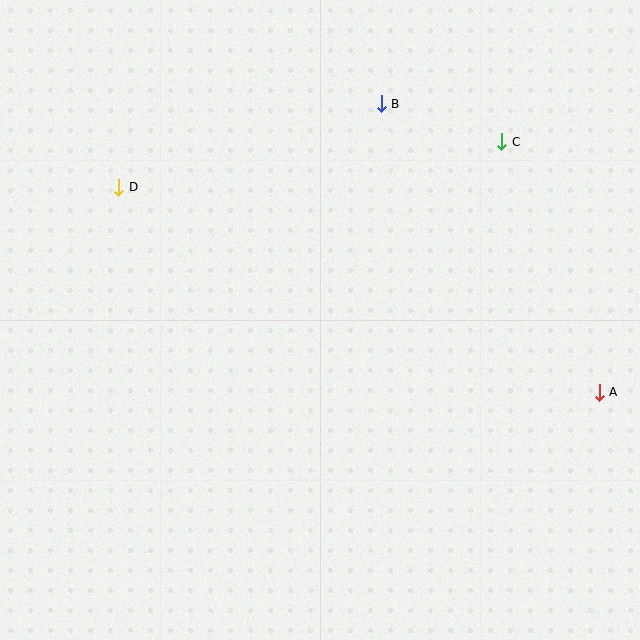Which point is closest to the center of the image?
Point B at (381, 104) is closest to the center.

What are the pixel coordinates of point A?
Point A is at (599, 392).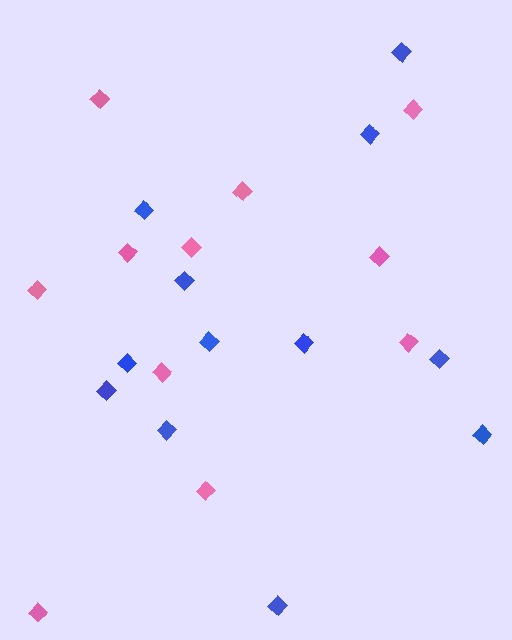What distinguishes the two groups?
There are 2 groups: one group of blue diamonds (12) and one group of pink diamonds (11).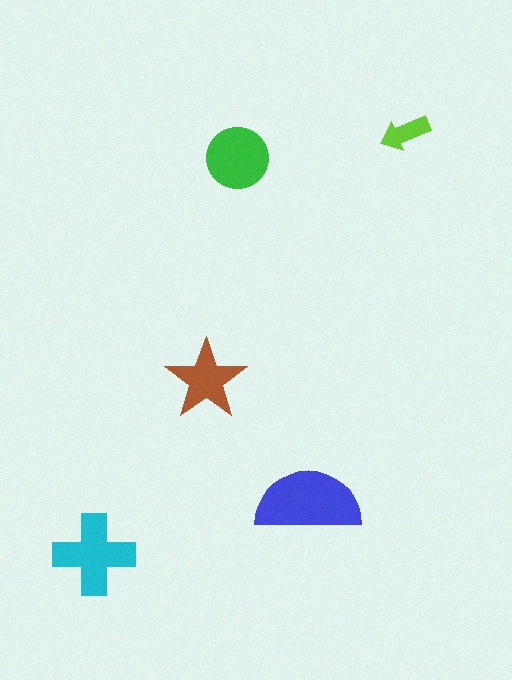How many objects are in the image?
There are 5 objects in the image.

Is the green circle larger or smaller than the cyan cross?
Smaller.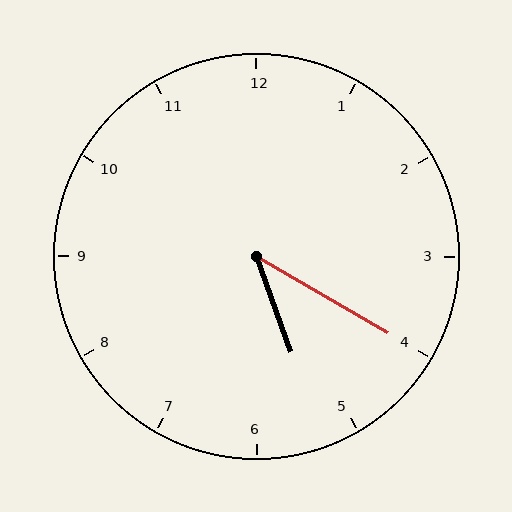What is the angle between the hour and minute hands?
Approximately 40 degrees.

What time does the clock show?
5:20.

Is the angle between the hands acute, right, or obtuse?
It is acute.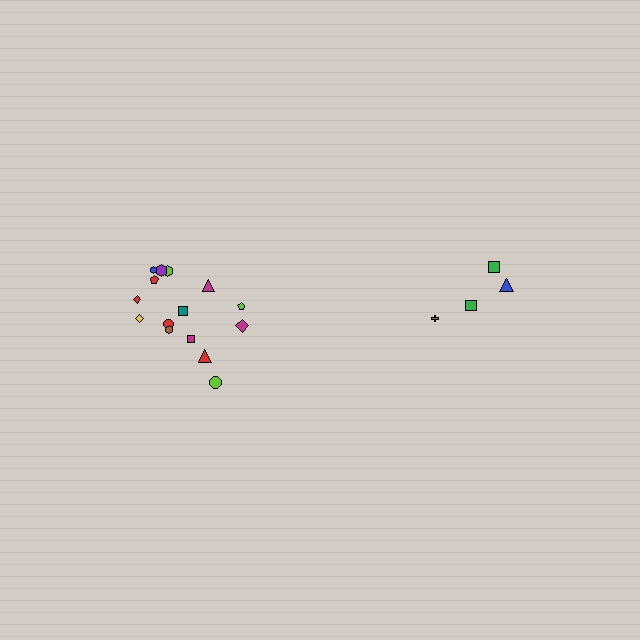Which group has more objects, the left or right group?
The left group.